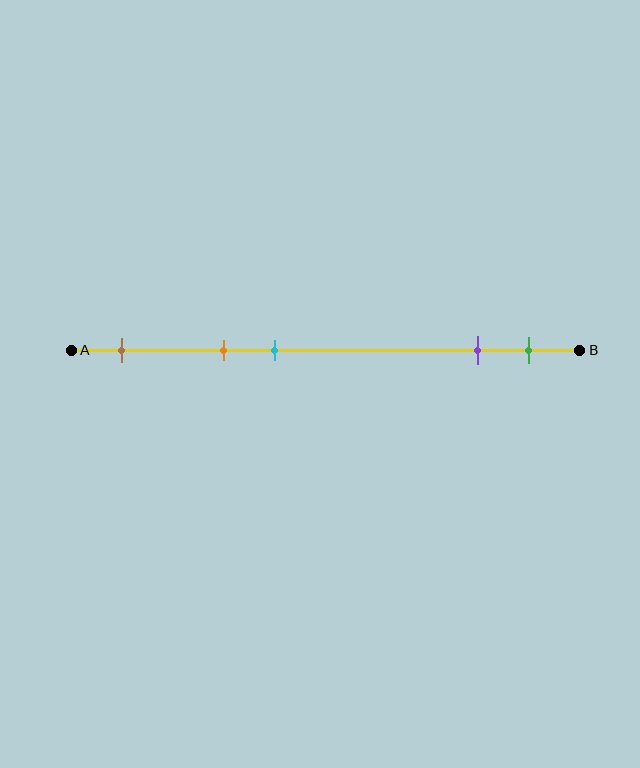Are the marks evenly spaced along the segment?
No, the marks are not evenly spaced.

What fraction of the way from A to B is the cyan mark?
The cyan mark is approximately 40% (0.4) of the way from A to B.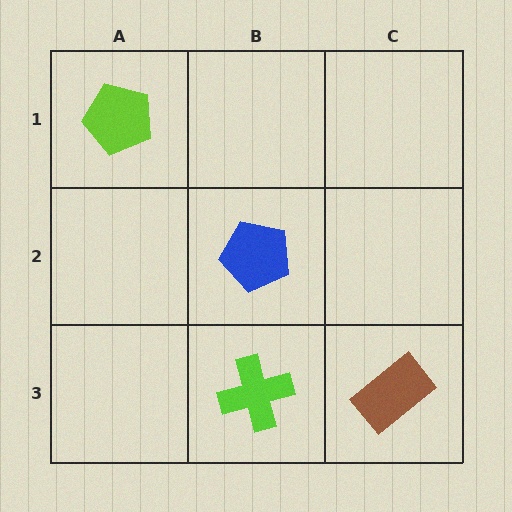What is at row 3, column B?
A lime cross.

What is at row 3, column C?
A brown rectangle.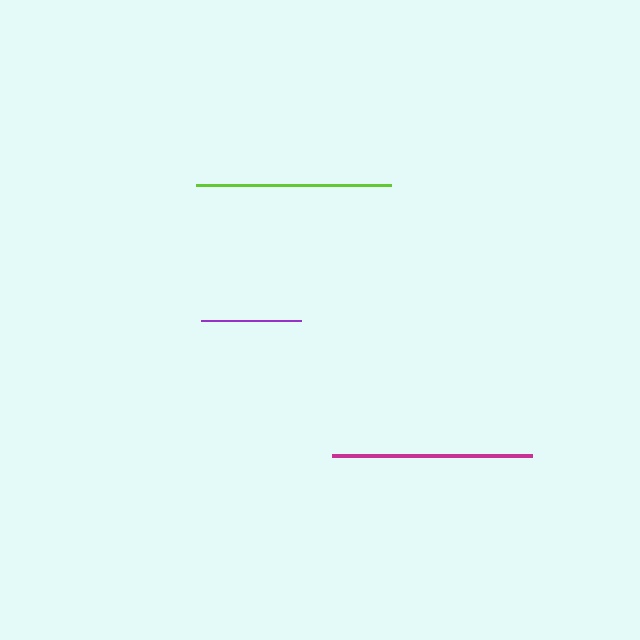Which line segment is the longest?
The magenta line is the longest at approximately 200 pixels.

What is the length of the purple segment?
The purple segment is approximately 100 pixels long.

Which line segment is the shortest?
The purple line is the shortest at approximately 100 pixels.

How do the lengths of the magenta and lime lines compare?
The magenta and lime lines are approximately the same length.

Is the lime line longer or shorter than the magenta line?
The magenta line is longer than the lime line.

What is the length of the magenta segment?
The magenta segment is approximately 200 pixels long.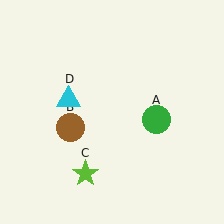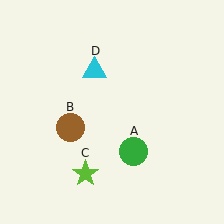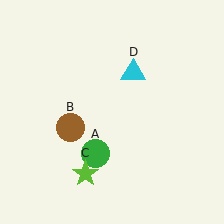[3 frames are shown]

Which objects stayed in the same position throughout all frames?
Brown circle (object B) and lime star (object C) remained stationary.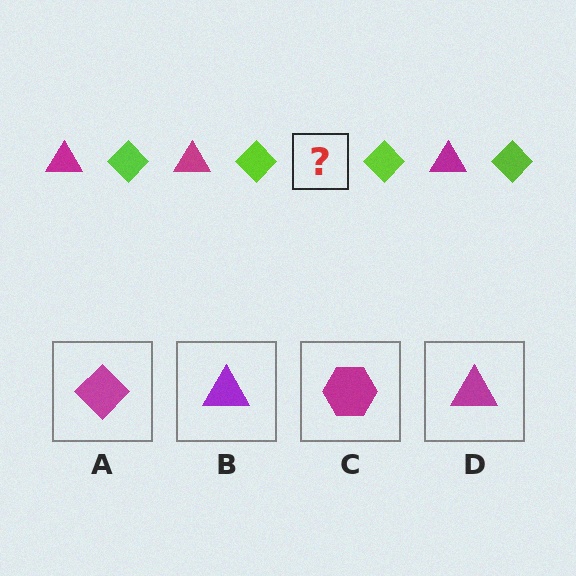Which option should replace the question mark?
Option D.